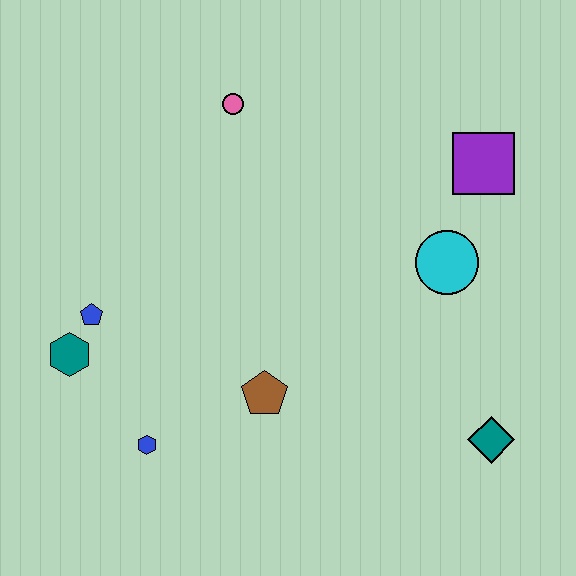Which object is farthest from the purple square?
The teal hexagon is farthest from the purple square.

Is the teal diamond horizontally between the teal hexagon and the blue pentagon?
No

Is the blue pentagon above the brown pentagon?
Yes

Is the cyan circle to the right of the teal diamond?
No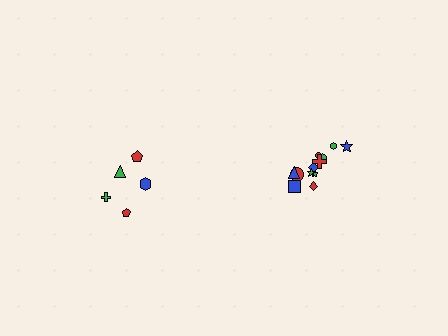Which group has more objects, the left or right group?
The right group.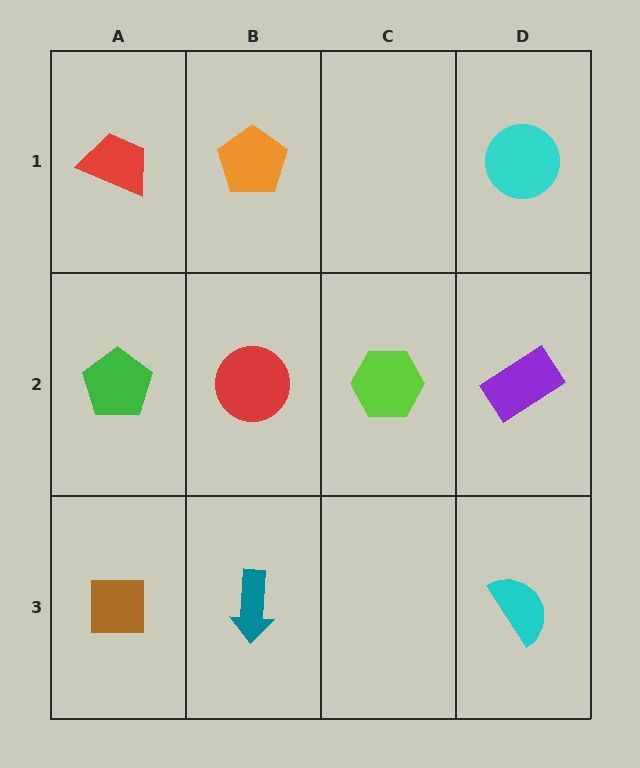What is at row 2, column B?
A red circle.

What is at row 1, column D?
A cyan circle.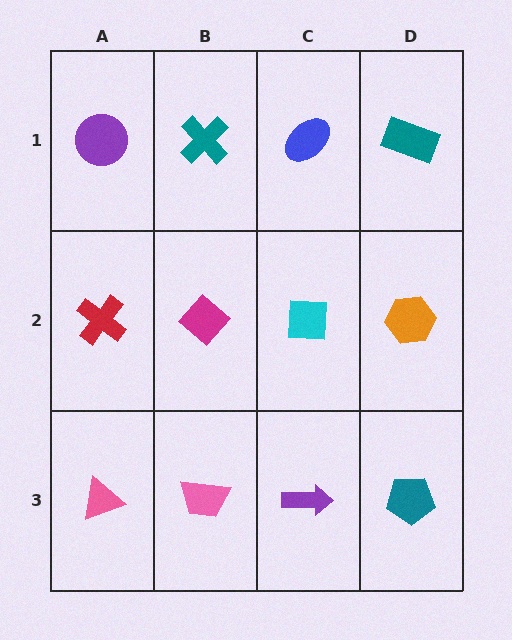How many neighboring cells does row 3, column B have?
3.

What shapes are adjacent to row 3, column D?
An orange hexagon (row 2, column D), a purple arrow (row 3, column C).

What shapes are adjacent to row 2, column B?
A teal cross (row 1, column B), a pink trapezoid (row 3, column B), a red cross (row 2, column A), a cyan square (row 2, column C).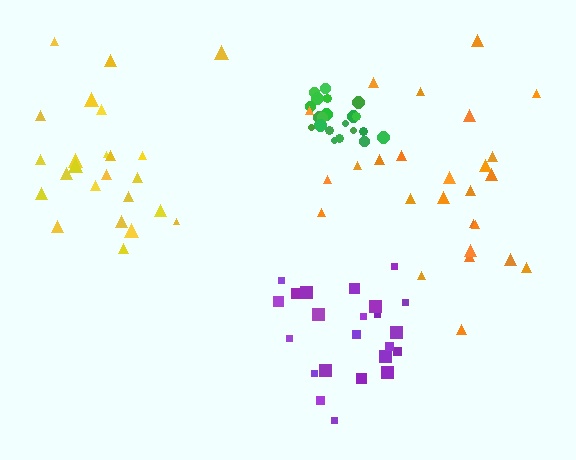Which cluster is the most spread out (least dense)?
Orange.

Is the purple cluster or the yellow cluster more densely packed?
Purple.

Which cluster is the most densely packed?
Green.